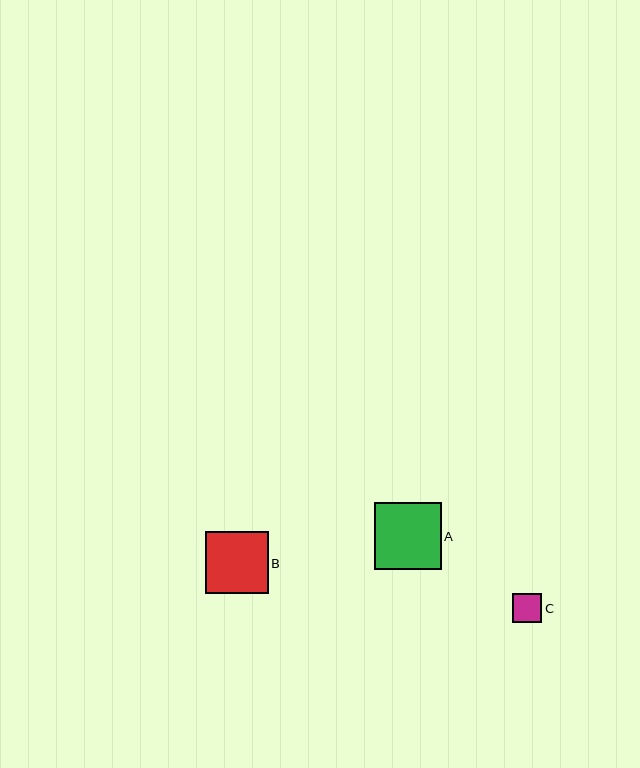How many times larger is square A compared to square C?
Square A is approximately 2.3 times the size of square C.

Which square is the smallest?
Square C is the smallest with a size of approximately 30 pixels.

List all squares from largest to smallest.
From largest to smallest: A, B, C.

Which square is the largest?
Square A is the largest with a size of approximately 67 pixels.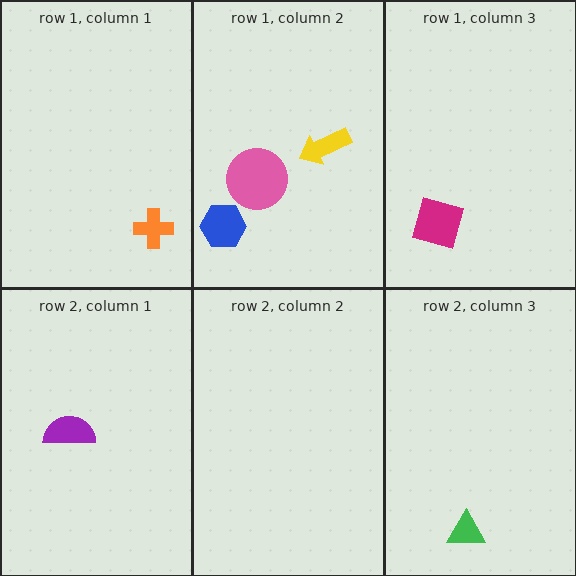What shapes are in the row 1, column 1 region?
The orange cross.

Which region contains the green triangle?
The row 2, column 3 region.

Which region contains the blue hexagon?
The row 1, column 2 region.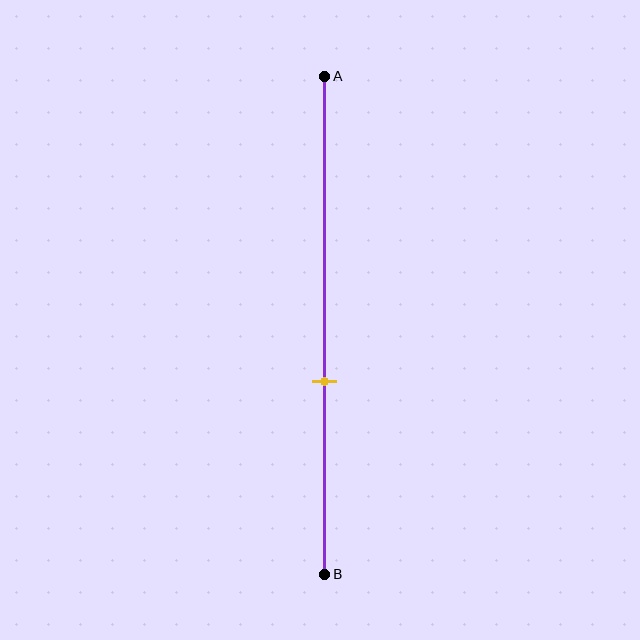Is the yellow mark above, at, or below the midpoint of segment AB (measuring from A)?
The yellow mark is below the midpoint of segment AB.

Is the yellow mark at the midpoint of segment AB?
No, the mark is at about 60% from A, not at the 50% midpoint.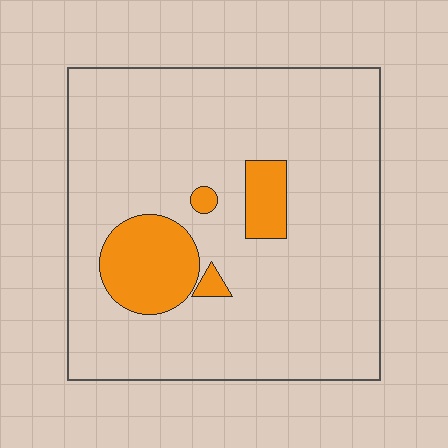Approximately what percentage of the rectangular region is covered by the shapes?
Approximately 15%.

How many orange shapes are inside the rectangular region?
4.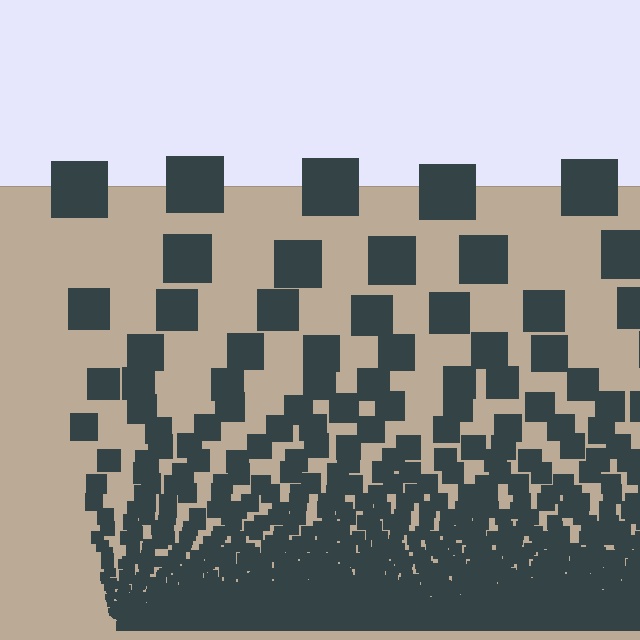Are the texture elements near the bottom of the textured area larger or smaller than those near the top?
Smaller. The gradient is inverted — elements near the bottom are smaller and denser.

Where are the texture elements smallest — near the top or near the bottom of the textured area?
Near the bottom.